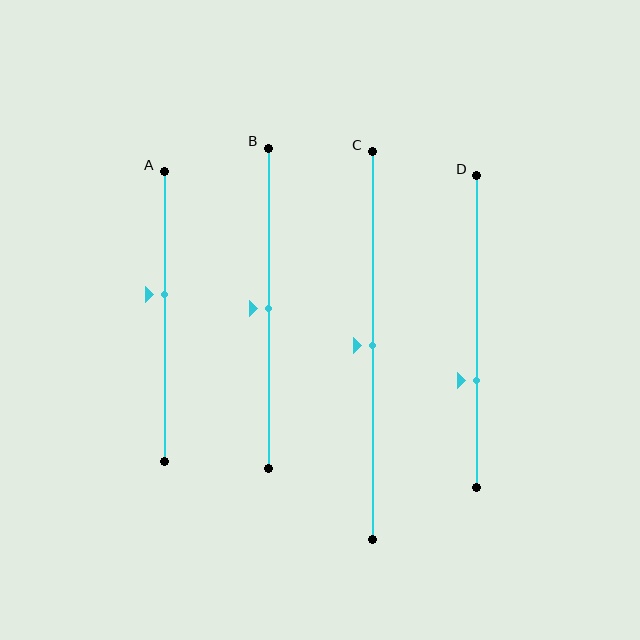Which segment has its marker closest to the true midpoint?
Segment B has its marker closest to the true midpoint.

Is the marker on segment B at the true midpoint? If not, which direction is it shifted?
Yes, the marker on segment B is at the true midpoint.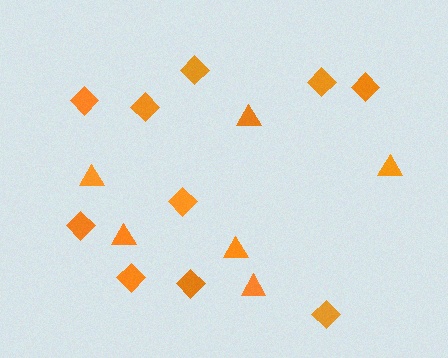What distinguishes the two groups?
There are 2 groups: one group of triangles (6) and one group of diamonds (10).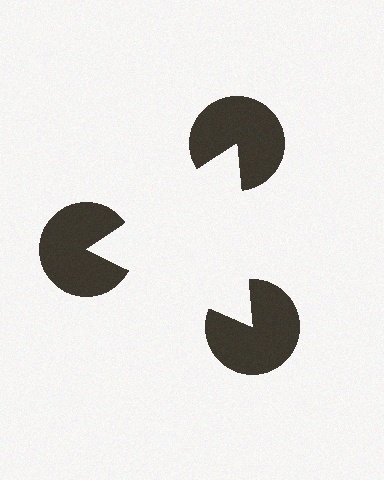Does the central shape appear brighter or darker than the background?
It typically appears slightly brighter than the background, even though no actual brightness change is drawn.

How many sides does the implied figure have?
3 sides.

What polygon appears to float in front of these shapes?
An illusory triangle — its edges are inferred from the aligned wedge cuts in the pac-man discs, not physically drawn.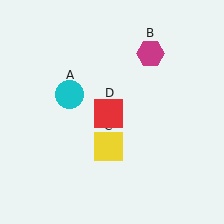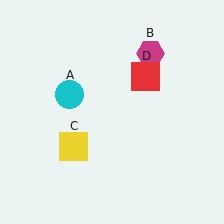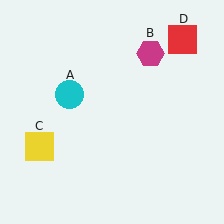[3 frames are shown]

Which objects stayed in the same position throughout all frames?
Cyan circle (object A) and magenta hexagon (object B) remained stationary.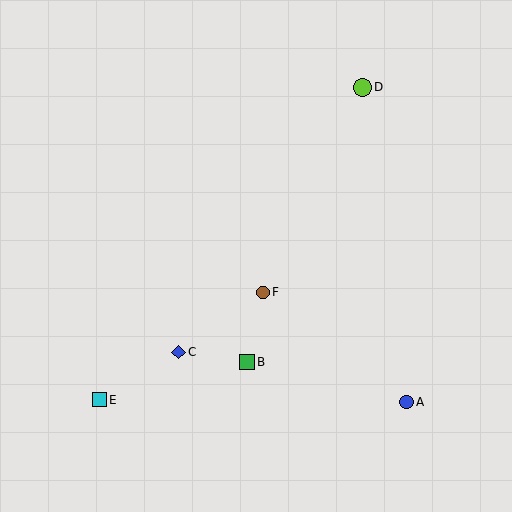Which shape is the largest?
The lime circle (labeled D) is the largest.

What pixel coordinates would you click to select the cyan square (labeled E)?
Click at (99, 400) to select the cyan square E.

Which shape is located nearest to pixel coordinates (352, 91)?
The lime circle (labeled D) at (362, 88) is nearest to that location.